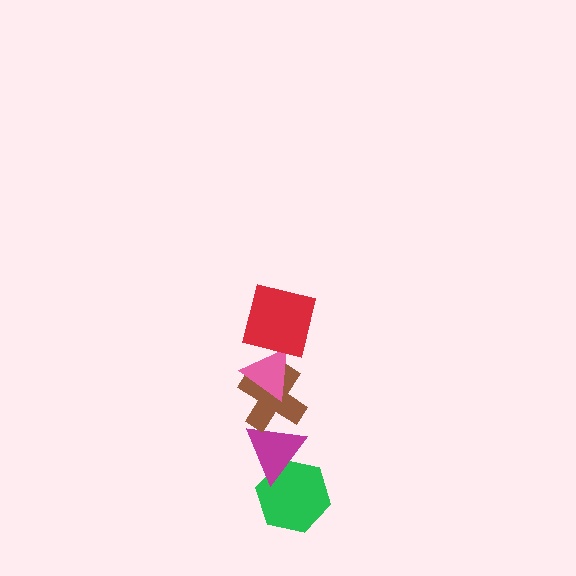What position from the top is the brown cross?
The brown cross is 3rd from the top.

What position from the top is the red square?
The red square is 1st from the top.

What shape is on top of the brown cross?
The pink triangle is on top of the brown cross.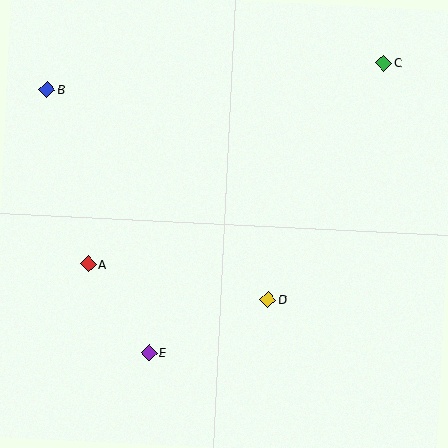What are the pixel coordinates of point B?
Point B is at (47, 90).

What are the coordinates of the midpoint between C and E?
The midpoint between C and E is at (266, 208).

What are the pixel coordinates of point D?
Point D is at (268, 299).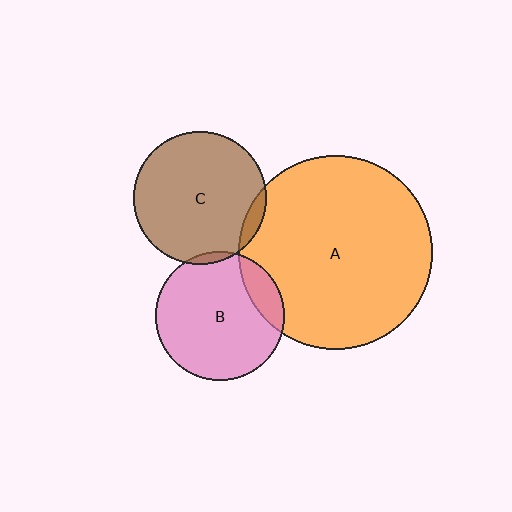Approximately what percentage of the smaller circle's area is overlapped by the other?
Approximately 5%.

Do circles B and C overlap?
Yes.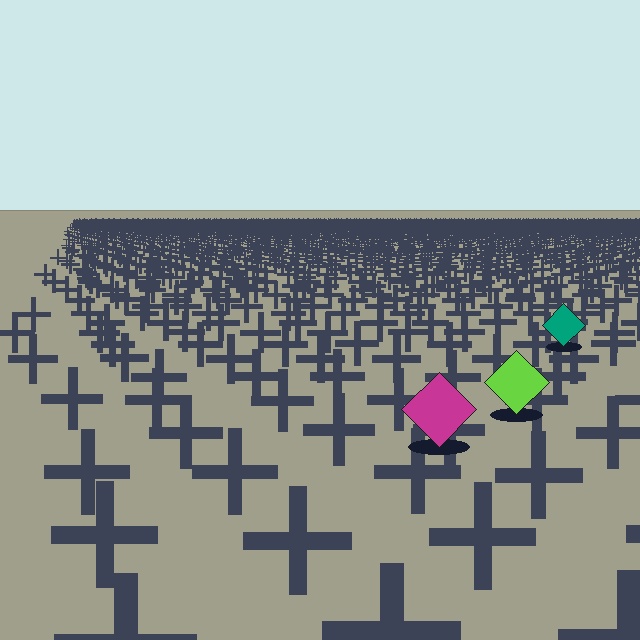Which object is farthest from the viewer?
The teal diamond is farthest from the viewer. It appears smaller and the ground texture around it is denser.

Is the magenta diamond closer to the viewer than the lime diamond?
Yes. The magenta diamond is closer — you can tell from the texture gradient: the ground texture is coarser near it.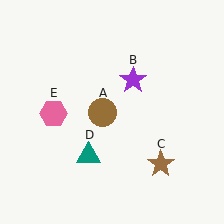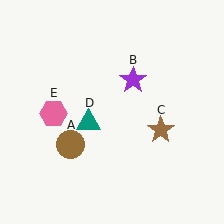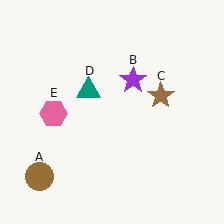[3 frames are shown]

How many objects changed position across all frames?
3 objects changed position: brown circle (object A), brown star (object C), teal triangle (object D).